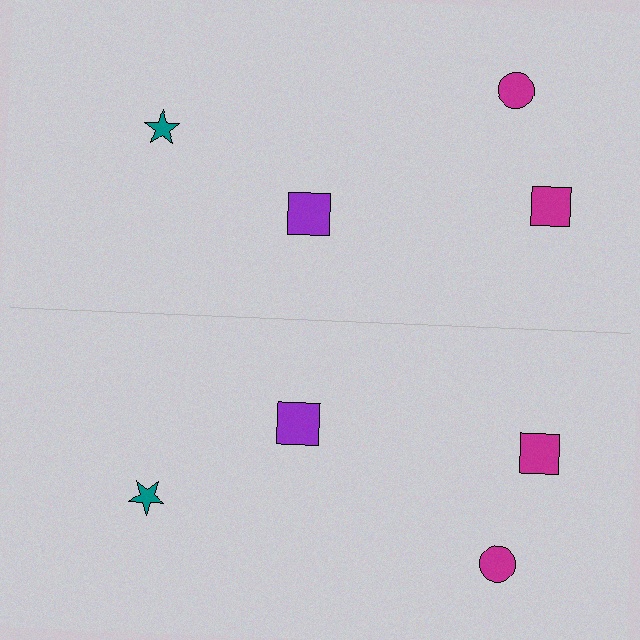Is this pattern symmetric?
Yes, this pattern has bilateral (reflection) symmetry.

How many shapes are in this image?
There are 8 shapes in this image.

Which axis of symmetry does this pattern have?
The pattern has a horizontal axis of symmetry running through the center of the image.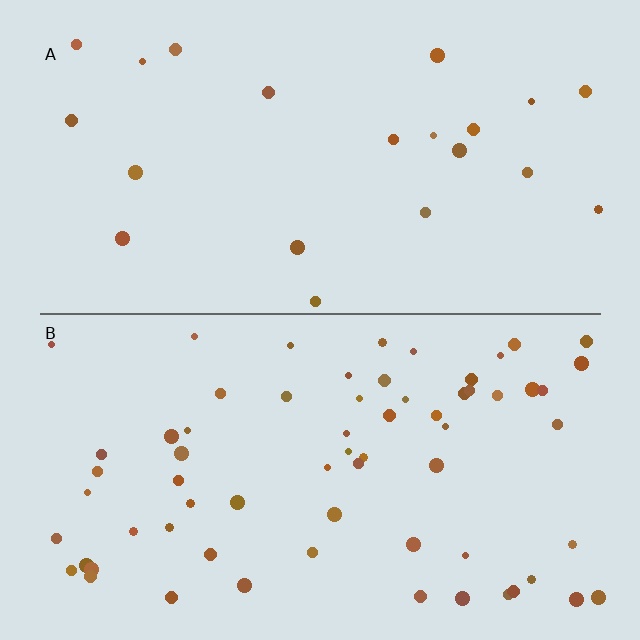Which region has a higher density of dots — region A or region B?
B (the bottom).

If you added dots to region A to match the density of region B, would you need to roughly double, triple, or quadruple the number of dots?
Approximately triple.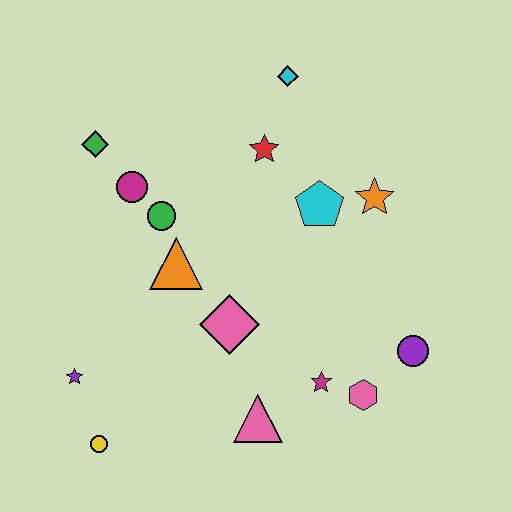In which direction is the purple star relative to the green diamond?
The purple star is below the green diamond.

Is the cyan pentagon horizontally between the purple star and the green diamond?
No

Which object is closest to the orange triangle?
The green circle is closest to the orange triangle.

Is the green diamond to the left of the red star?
Yes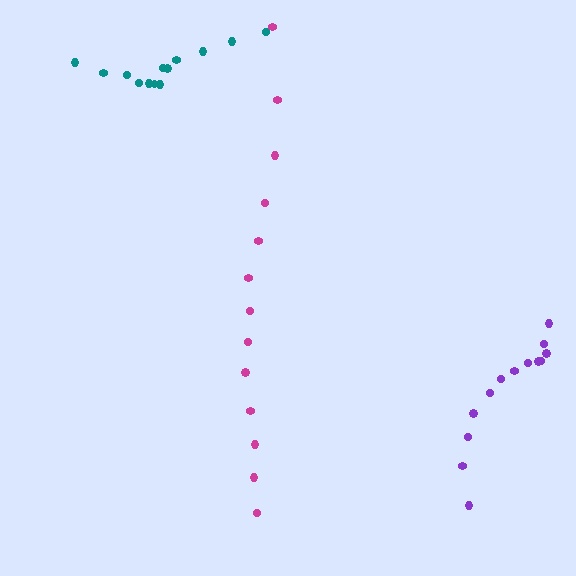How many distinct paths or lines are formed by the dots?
There are 3 distinct paths.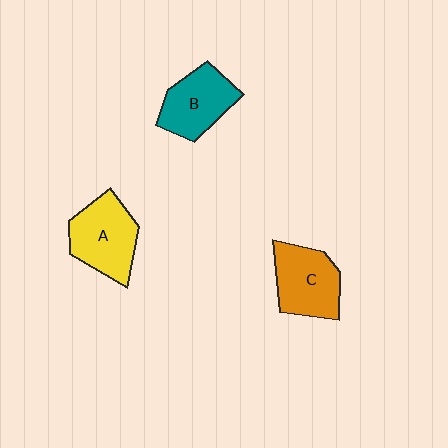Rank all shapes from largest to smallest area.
From largest to smallest: A (yellow), C (orange), B (teal).